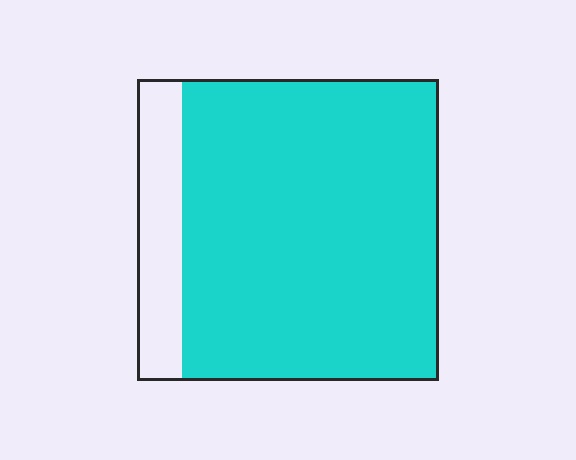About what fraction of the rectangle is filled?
About five sixths (5/6).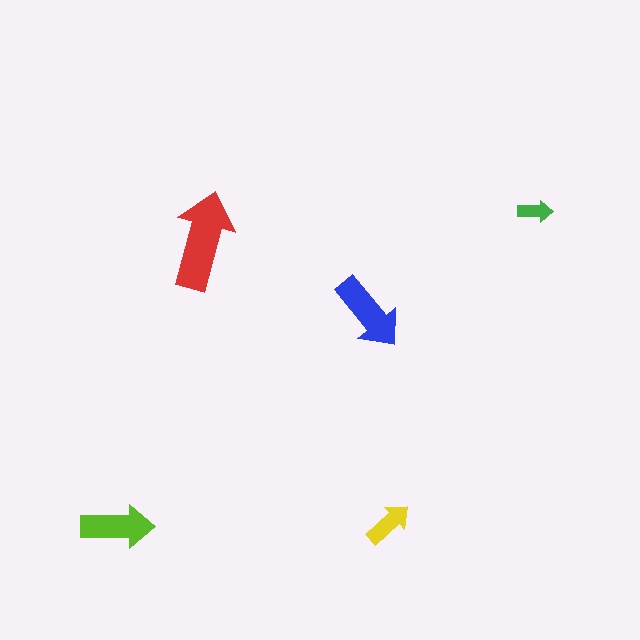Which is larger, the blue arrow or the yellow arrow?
The blue one.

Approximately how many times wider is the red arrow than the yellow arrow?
About 2 times wider.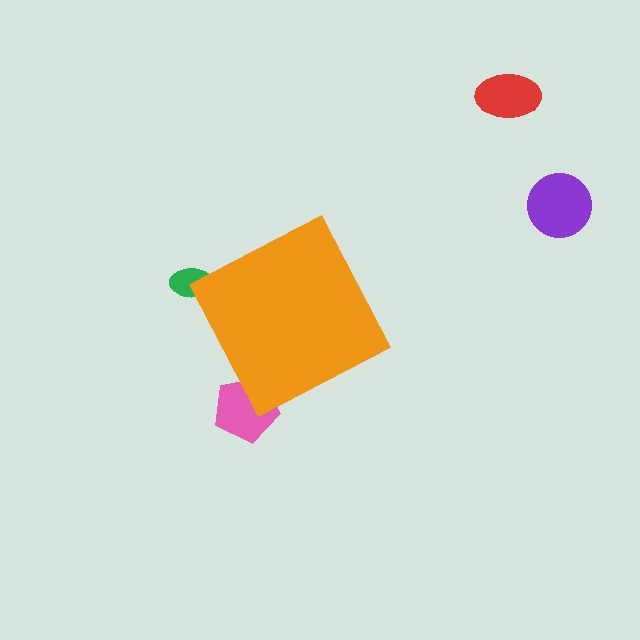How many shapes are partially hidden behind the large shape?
2 shapes are partially hidden.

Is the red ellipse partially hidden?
No, the red ellipse is fully visible.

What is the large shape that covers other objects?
An orange diamond.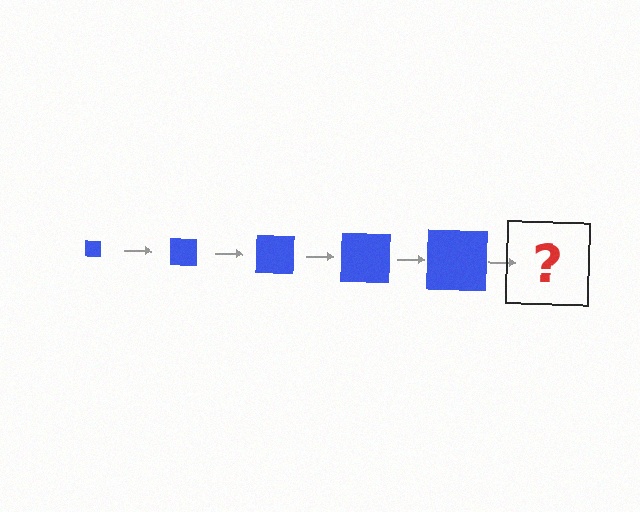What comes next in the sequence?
The next element should be a blue square, larger than the previous one.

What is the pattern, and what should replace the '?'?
The pattern is that the square gets progressively larger each step. The '?' should be a blue square, larger than the previous one.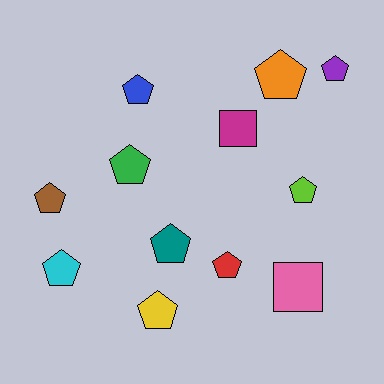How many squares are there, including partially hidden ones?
There are 2 squares.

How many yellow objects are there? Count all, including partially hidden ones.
There is 1 yellow object.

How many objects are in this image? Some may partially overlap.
There are 12 objects.